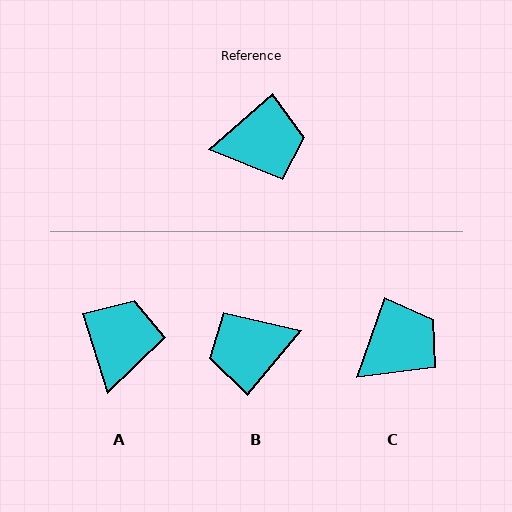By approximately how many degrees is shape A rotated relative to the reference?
Approximately 67 degrees counter-clockwise.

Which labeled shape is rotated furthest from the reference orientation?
B, about 170 degrees away.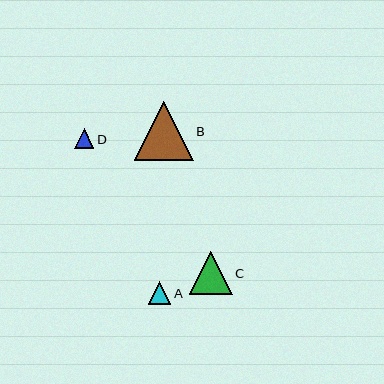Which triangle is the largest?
Triangle B is the largest with a size of approximately 58 pixels.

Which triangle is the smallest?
Triangle D is the smallest with a size of approximately 19 pixels.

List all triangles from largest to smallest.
From largest to smallest: B, C, A, D.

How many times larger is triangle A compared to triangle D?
Triangle A is approximately 1.1 times the size of triangle D.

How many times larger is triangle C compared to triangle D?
Triangle C is approximately 2.2 times the size of triangle D.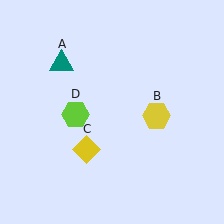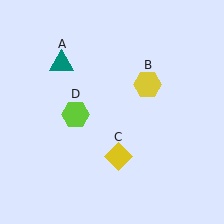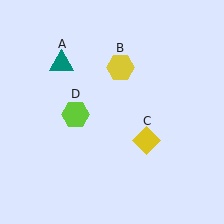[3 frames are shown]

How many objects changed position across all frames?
2 objects changed position: yellow hexagon (object B), yellow diamond (object C).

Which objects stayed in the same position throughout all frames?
Teal triangle (object A) and lime hexagon (object D) remained stationary.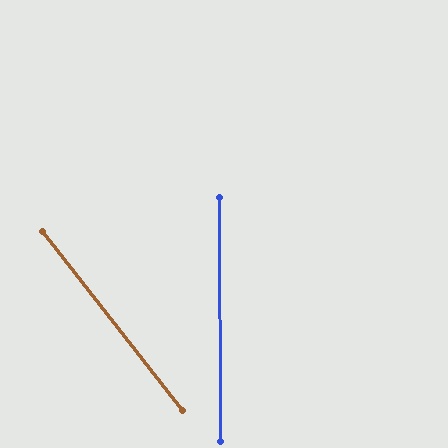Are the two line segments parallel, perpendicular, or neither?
Neither parallel nor perpendicular — they differ by about 38°.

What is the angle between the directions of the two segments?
Approximately 38 degrees.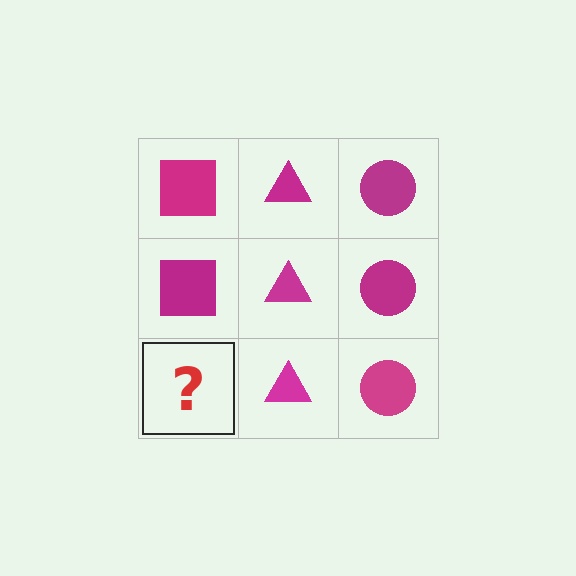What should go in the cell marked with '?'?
The missing cell should contain a magenta square.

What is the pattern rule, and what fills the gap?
The rule is that each column has a consistent shape. The gap should be filled with a magenta square.